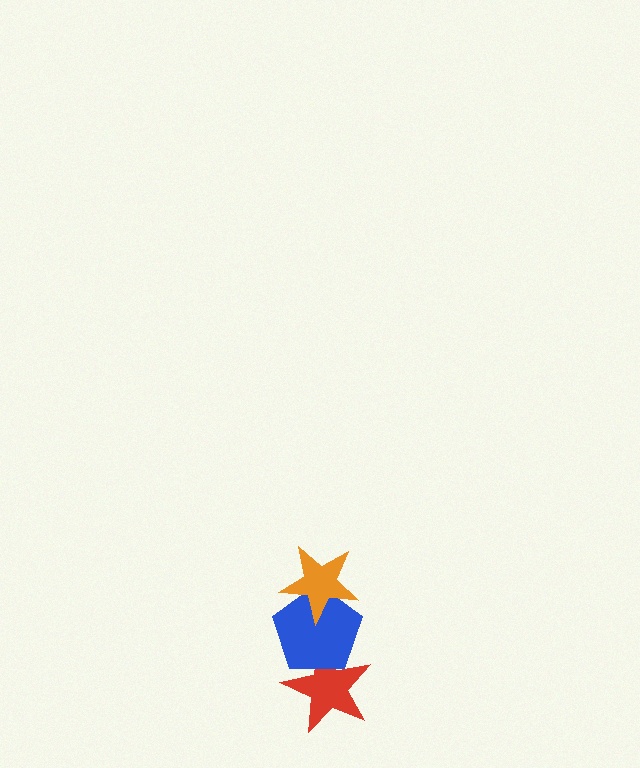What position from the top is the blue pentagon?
The blue pentagon is 2nd from the top.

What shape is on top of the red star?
The blue pentagon is on top of the red star.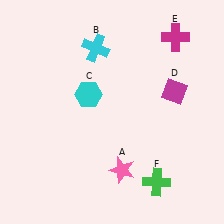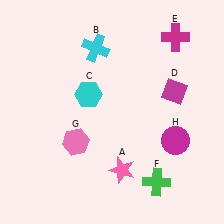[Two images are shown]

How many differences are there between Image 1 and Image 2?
There are 2 differences between the two images.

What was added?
A pink hexagon (G), a magenta circle (H) were added in Image 2.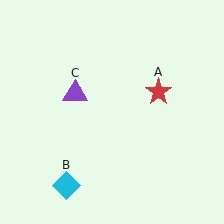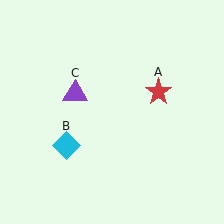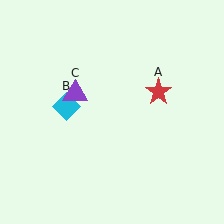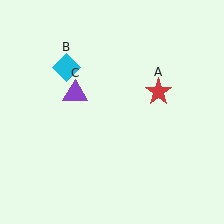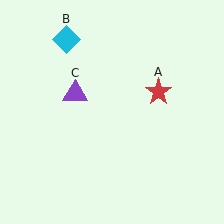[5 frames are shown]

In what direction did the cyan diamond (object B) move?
The cyan diamond (object B) moved up.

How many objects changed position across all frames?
1 object changed position: cyan diamond (object B).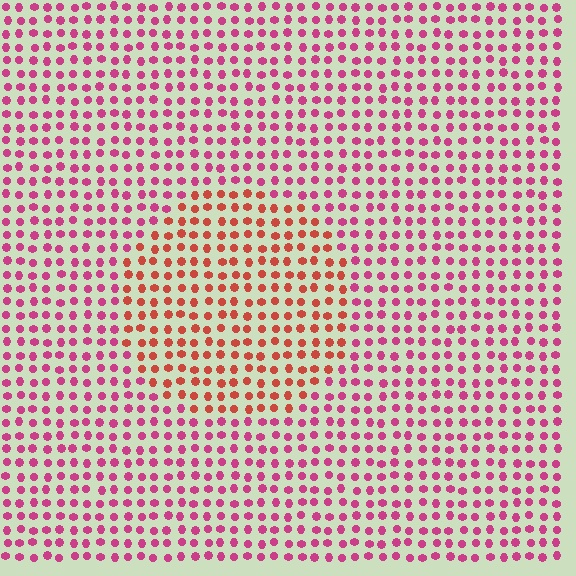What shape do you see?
I see a circle.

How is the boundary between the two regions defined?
The boundary is defined purely by a slight shift in hue (about 36 degrees). Spacing, size, and orientation are identical on both sides.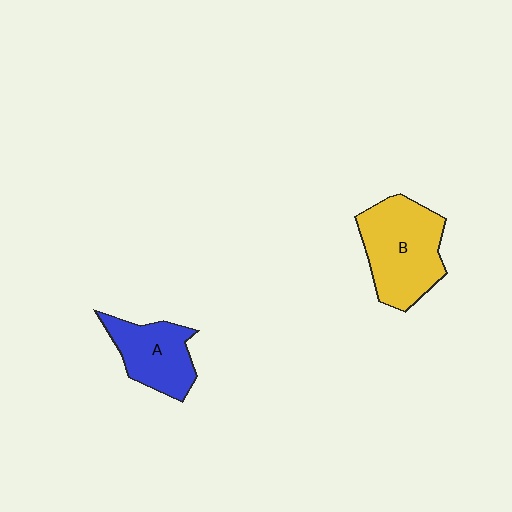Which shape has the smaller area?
Shape A (blue).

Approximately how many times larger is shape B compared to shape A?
Approximately 1.5 times.